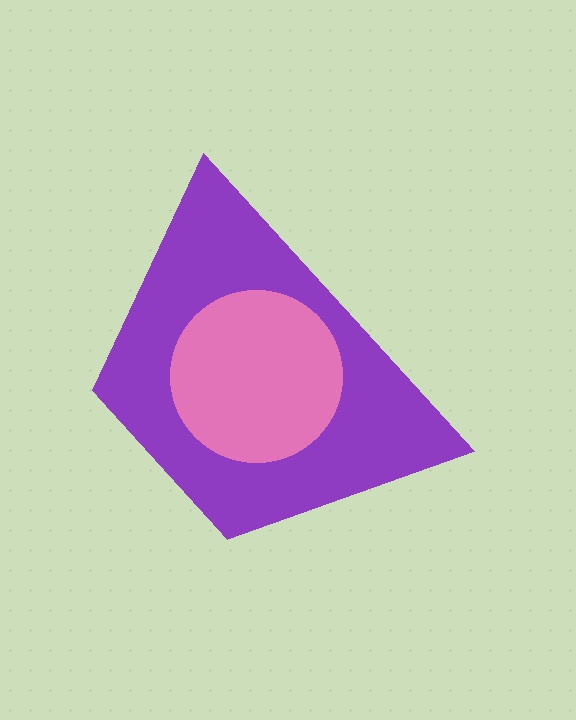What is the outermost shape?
The purple trapezoid.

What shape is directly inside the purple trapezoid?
The pink circle.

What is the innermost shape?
The pink circle.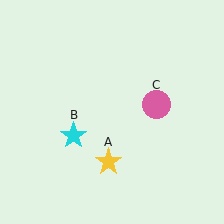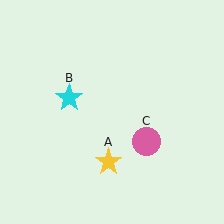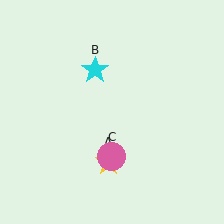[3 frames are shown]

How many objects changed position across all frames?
2 objects changed position: cyan star (object B), pink circle (object C).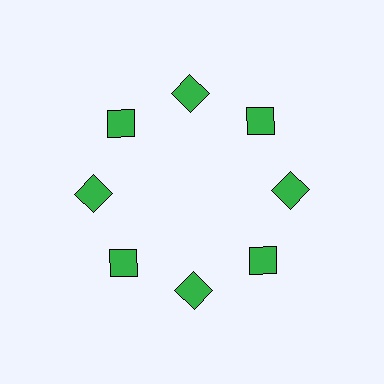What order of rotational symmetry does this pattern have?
This pattern has 8-fold rotational symmetry.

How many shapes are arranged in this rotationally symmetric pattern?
There are 8 shapes, arranged in 8 groups of 1.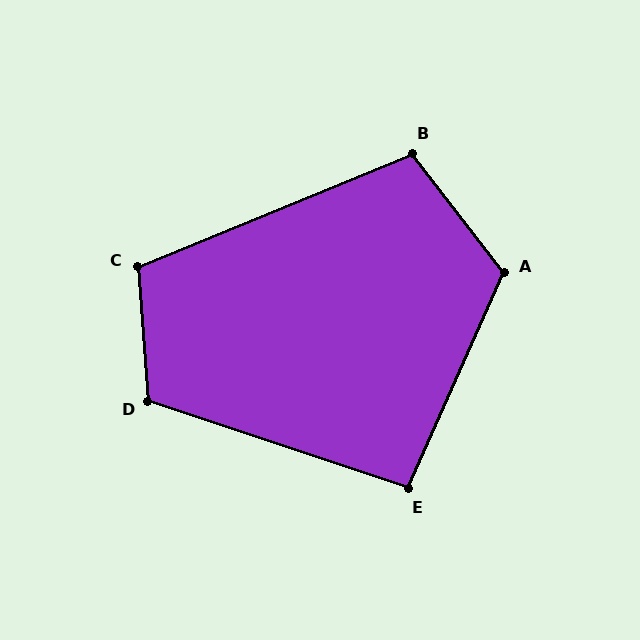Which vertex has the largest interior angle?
A, at approximately 118 degrees.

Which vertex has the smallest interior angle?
E, at approximately 95 degrees.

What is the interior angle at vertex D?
Approximately 113 degrees (obtuse).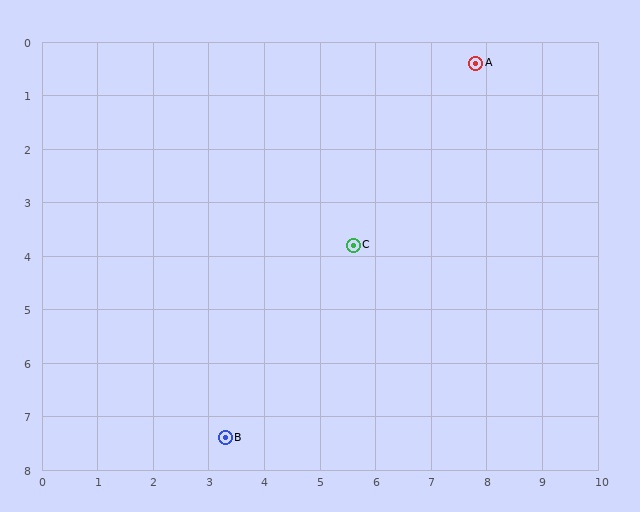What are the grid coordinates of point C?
Point C is at approximately (5.6, 3.8).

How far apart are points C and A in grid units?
Points C and A are about 4.0 grid units apart.